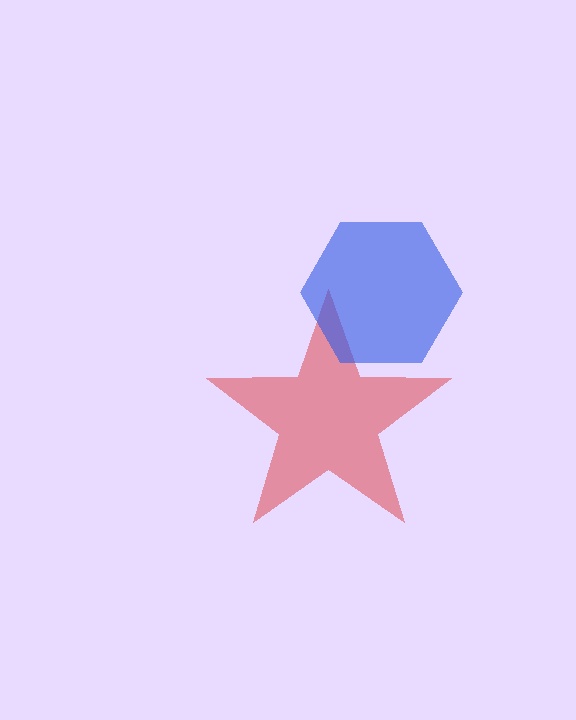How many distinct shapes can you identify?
There are 2 distinct shapes: a red star, a blue hexagon.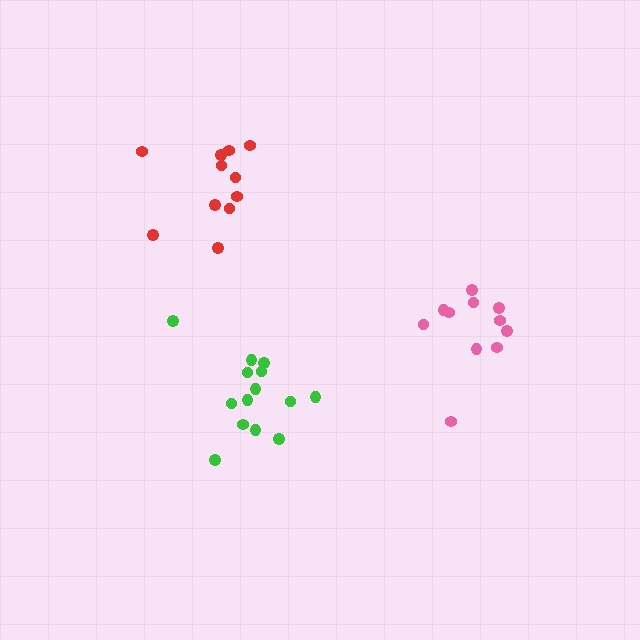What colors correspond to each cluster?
The clusters are colored: pink, green, red.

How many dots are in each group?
Group 1: 11 dots, Group 2: 14 dots, Group 3: 11 dots (36 total).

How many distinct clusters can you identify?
There are 3 distinct clusters.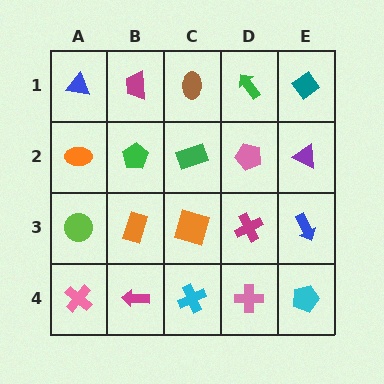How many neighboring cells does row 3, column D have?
4.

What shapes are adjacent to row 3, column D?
A pink pentagon (row 2, column D), a pink cross (row 4, column D), an orange square (row 3, column C), a blue arrow (row 3, column E).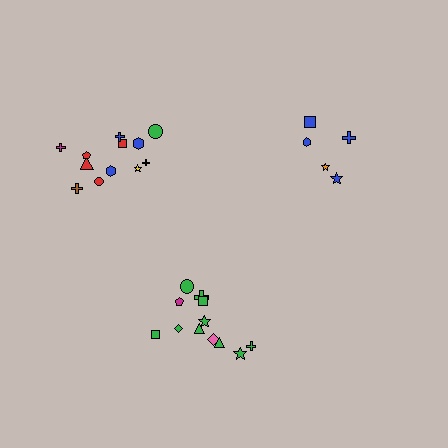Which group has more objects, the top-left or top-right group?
The top-left group.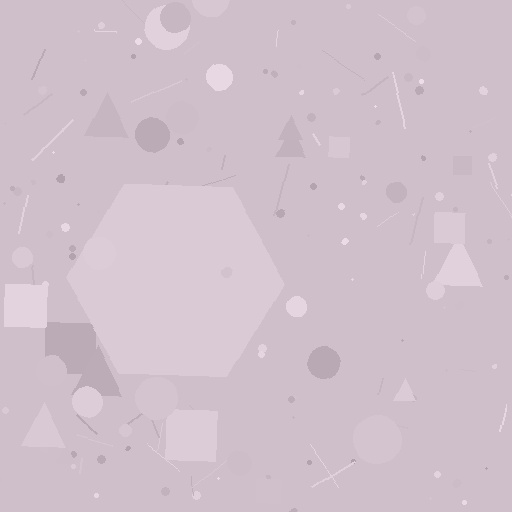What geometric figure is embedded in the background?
A hexagon is embedded in the background.